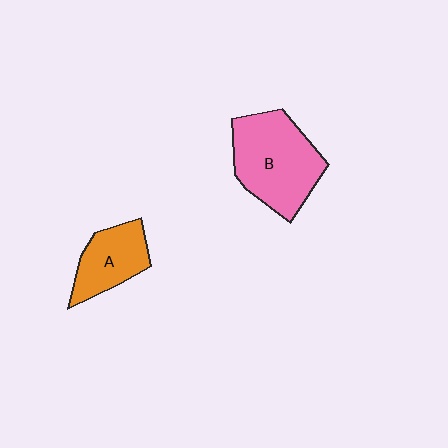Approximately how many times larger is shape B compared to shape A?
Approximately 1.7 times.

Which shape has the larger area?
Shape B (pink).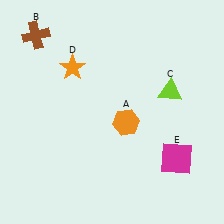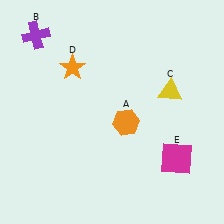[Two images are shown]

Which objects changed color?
B changed from brown to purple. C changed from lime to yellow.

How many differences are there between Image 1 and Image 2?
There are 2 differences between the two images.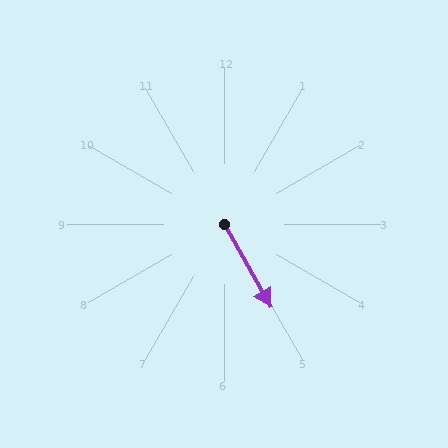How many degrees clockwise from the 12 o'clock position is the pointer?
Approximately 151 degrees.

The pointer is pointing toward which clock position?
Roughly 5 o'clock.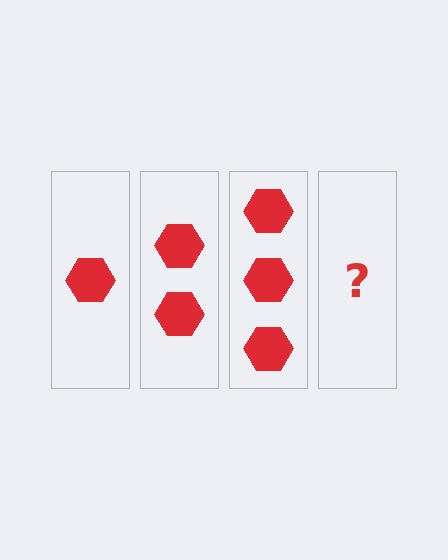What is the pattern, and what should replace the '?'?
The pattern is that each step adds one more hexagon. The '?' should be 4 hexagons.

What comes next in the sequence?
The next element should be 4 hexagons.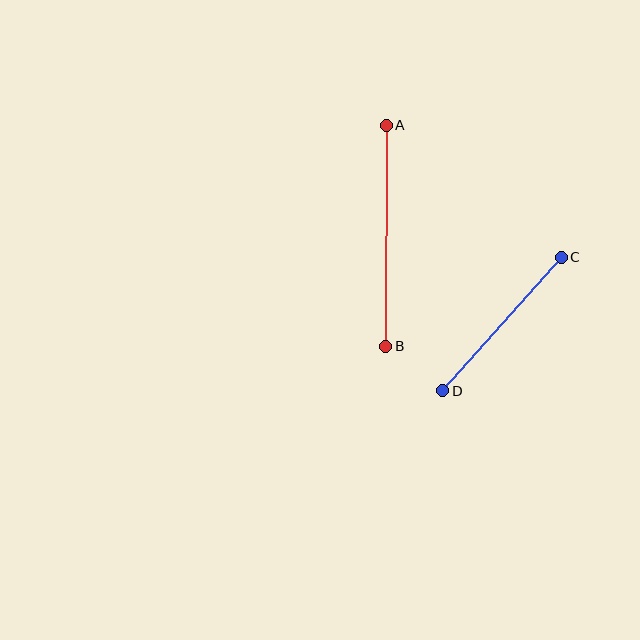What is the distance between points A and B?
The distance is approximately 221 pixels.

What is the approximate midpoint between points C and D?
The midpoint is at approximately (502, 324) pixels.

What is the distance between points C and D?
The distance is approximately 179 pixels.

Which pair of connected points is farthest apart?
Points A and B are farthest apart.